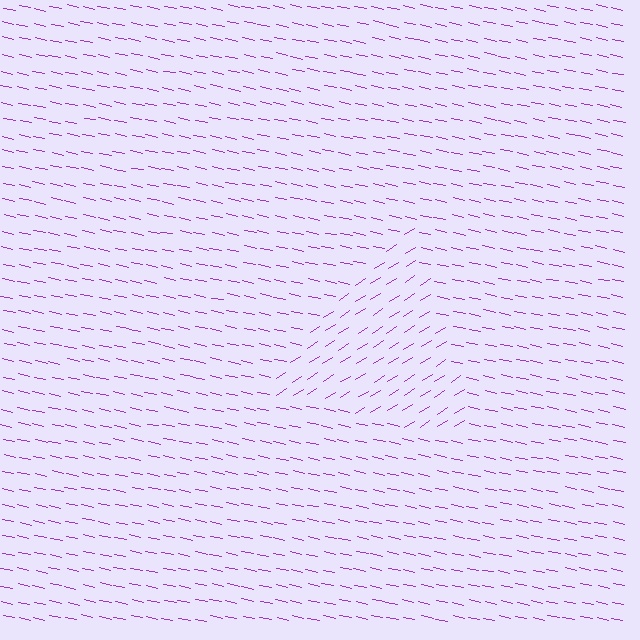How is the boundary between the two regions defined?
The boundary is defined purely by a change in line orientation (approximately 45 degrees difference). All lines are the same color and thickness.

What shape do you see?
I see a triangle.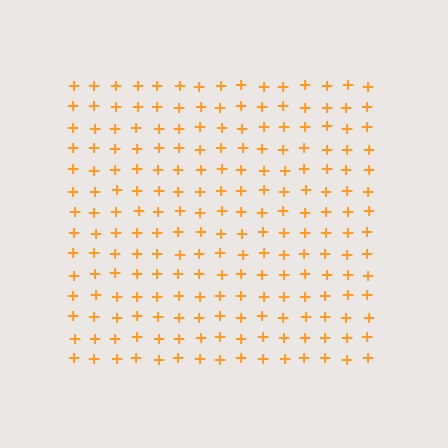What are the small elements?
The small elements are plus signs.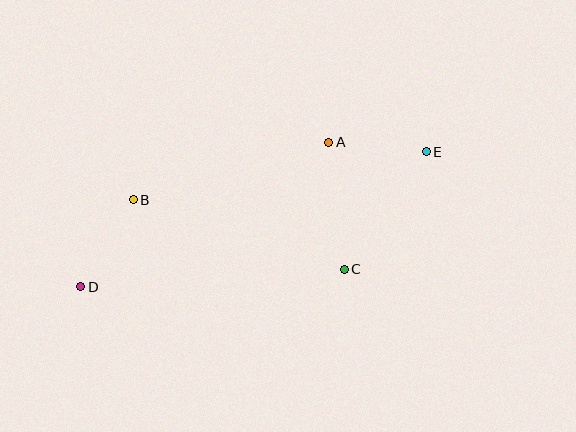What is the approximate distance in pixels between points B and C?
The distance between B and C is approximately 222 pixels.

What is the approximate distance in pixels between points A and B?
The distance between A and B is approximately 204 pixels.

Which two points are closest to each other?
Points A and E are closest to each other.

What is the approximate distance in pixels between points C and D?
The distance between C and D is approximately 264 pixels.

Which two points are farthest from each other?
Points D and E are farthest from each other.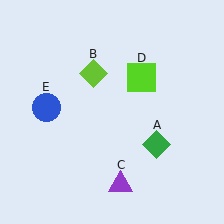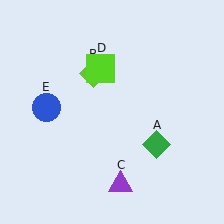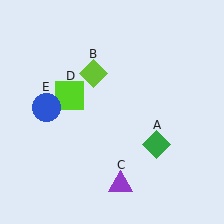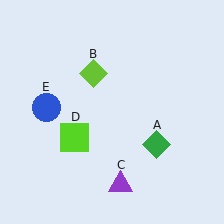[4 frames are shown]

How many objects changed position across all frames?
1 object changed position: lime square (object D).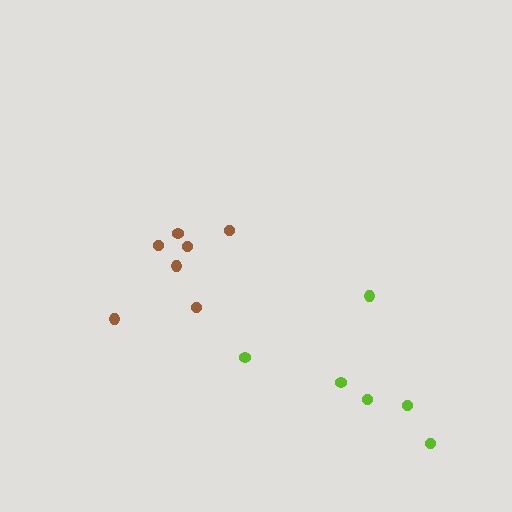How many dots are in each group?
Group 1: 7 dots, Group 2: 6 dots (13 total).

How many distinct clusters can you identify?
There are 2 distinct clusters.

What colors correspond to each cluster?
The clusters are colored: brown, lime.